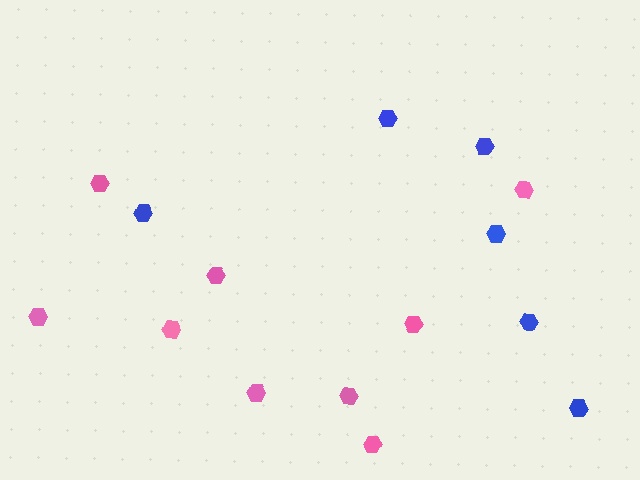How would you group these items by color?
There are 2 groups: one group of blue hexagons (6) and one group of pink hexagons (9).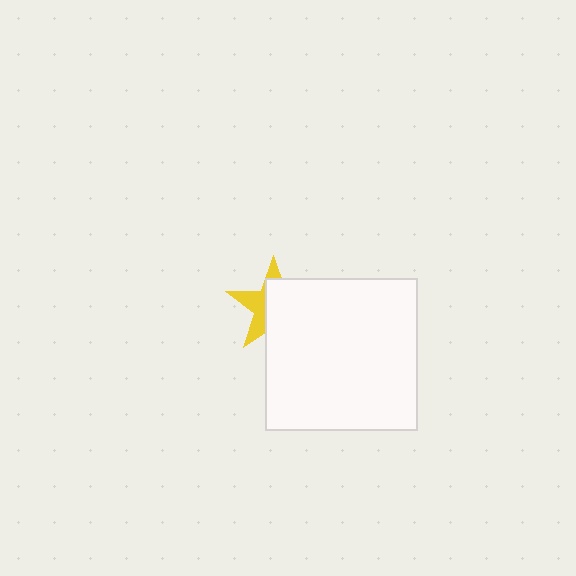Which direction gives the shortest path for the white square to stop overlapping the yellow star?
Moving toward the lower-right gives the shortest separation.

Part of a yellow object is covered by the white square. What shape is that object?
It is a star.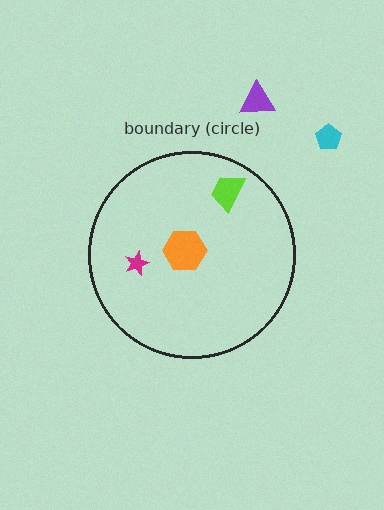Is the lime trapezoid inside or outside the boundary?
Inside.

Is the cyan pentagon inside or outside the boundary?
Outside.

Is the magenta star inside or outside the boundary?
Inside.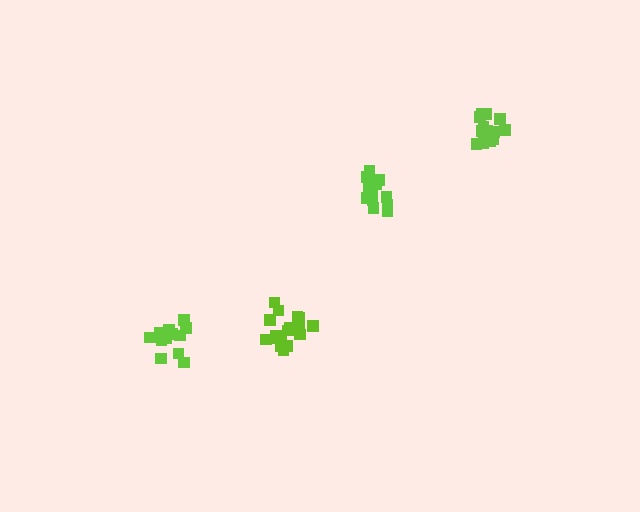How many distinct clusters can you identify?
There are 4 distinct clusters.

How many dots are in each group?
Group 1: 18 dots, Group 2: 13 dots, Group 3: 12 dots, Group 4: 14 dots (57 total).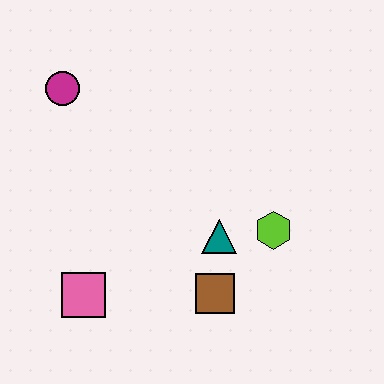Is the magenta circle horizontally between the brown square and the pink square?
No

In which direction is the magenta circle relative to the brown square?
The magenta circle is above the brown square.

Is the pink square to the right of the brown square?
No